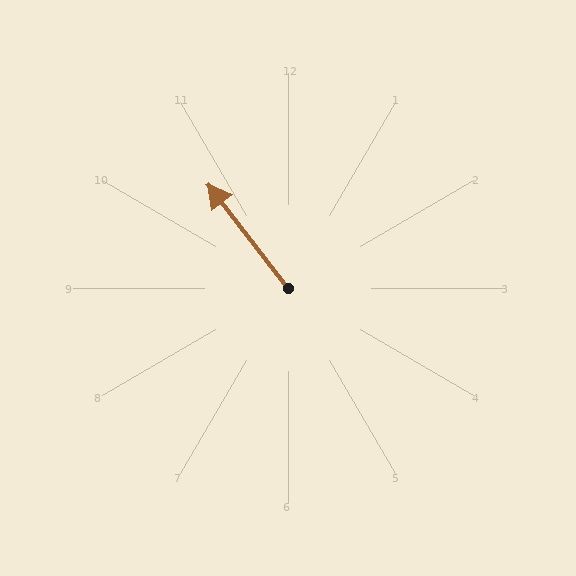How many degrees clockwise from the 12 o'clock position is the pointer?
Approximately 322 degrees.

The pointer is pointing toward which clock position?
Roughly 11 o'clock.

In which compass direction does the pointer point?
Northwest.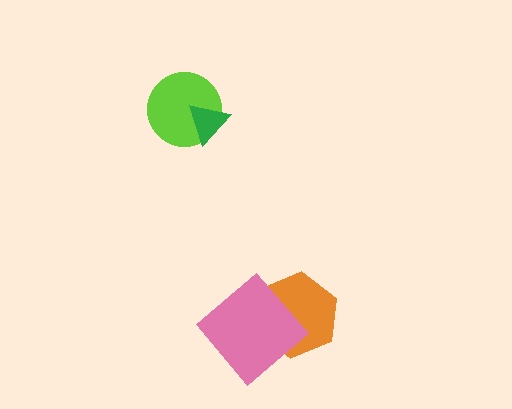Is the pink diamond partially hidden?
No, no other shape covers it.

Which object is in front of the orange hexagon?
The pink diamond is in front of the orange hexagon.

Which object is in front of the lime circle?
The green triangle is in front of the lime circle.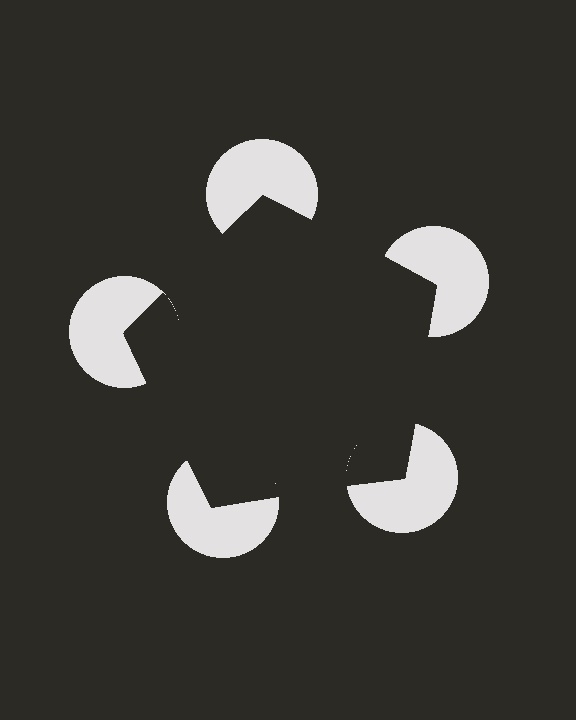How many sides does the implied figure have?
5 sides.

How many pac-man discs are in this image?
There are 5 — one at each vertex of the illusory pentagon.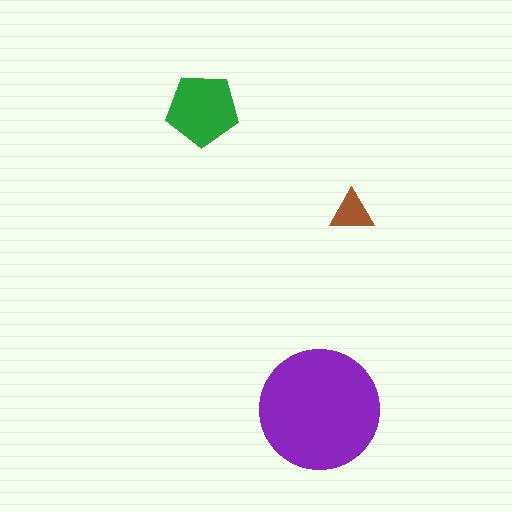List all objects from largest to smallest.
The purple circle, the green pentagon, the brown triangle.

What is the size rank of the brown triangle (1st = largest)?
3rd.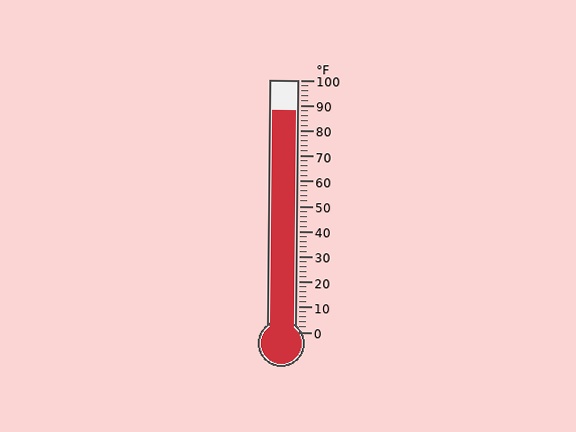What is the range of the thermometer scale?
The thermometer scale ranges from 0°F to 100°F.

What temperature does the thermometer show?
The thermometer shows approximately 88°F.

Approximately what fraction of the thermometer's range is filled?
The thermometer is filled to approximately 90% of its range.